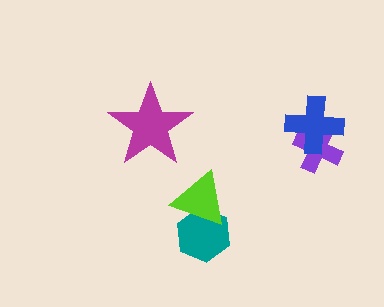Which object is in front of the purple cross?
The blue cross is in front of the purple cross.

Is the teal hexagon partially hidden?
Yes, it is partially covered by another shape.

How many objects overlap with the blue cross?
1 object overlaps with the blue cross.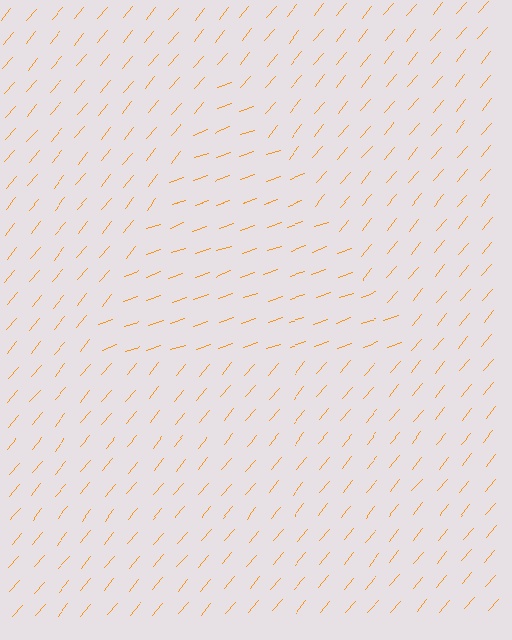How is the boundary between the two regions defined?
The boundary is defined purely by a change in line orientation (approximately 31 degrees difference). All lines are the same color and thickness.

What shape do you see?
I see a triangle.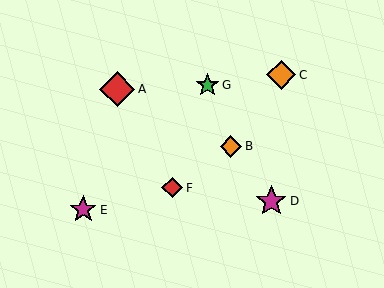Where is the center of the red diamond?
The center of the red diamond is at (117, 89).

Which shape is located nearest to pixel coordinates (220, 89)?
The green star (labeled G) at (208, 85) is nearest to that location.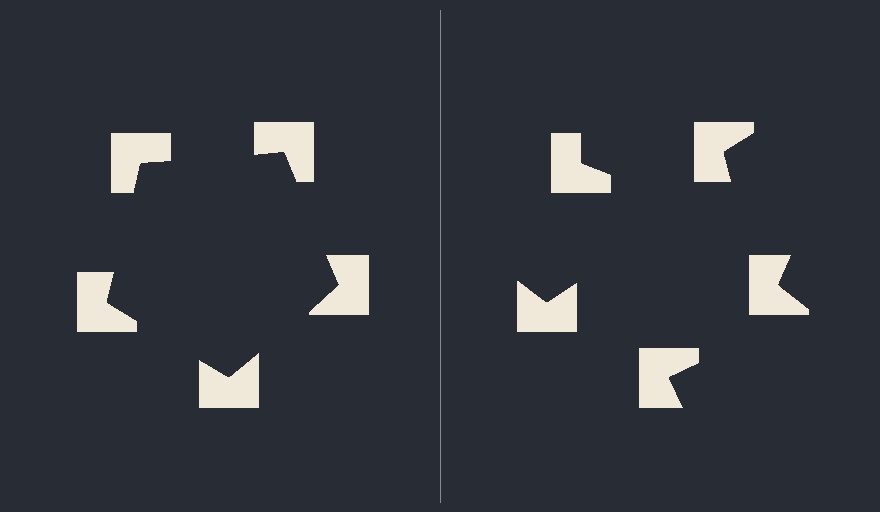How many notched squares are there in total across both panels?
10 — 5 on each side.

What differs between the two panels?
The notched squares are positioned identically on both sides; only the wedge orientations differ. On the left they align to a pentagon; on the right they are misaligned.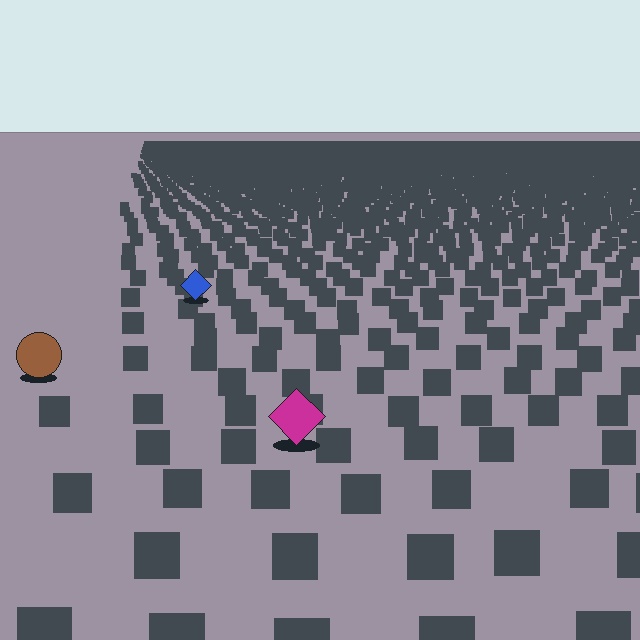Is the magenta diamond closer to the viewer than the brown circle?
Yes. The magenta diamond is closer — you can tell from the texture gradient: the ground texture is coarser near it.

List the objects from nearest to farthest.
From nearest to farthest: the magenta diamond, the brown circle, the blue diamond.